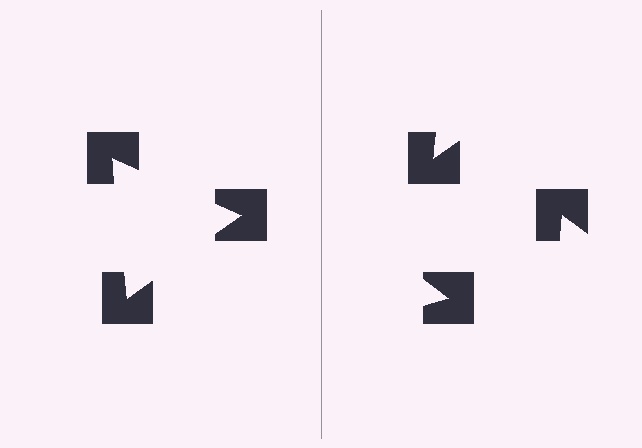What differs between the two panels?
The notched squares are positioned identically on both sides; only the wedge orientations differ. On the left they align to a triangle; on the right they are misaligned.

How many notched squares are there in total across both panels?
6 — 3 on each side.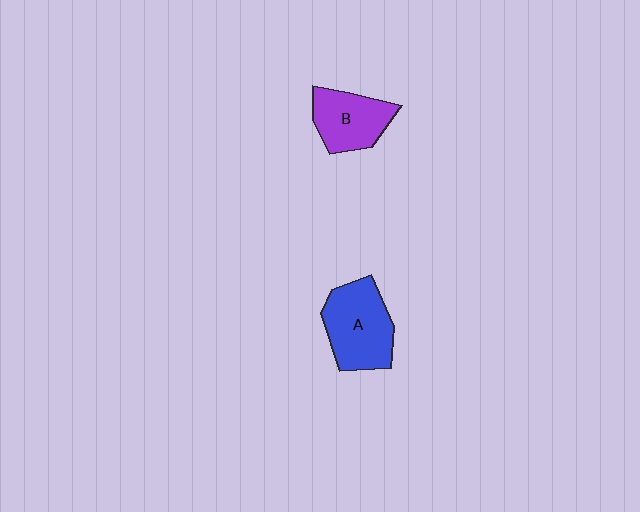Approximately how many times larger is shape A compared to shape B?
Approximately 1.3 times.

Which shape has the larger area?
Shape A (blue).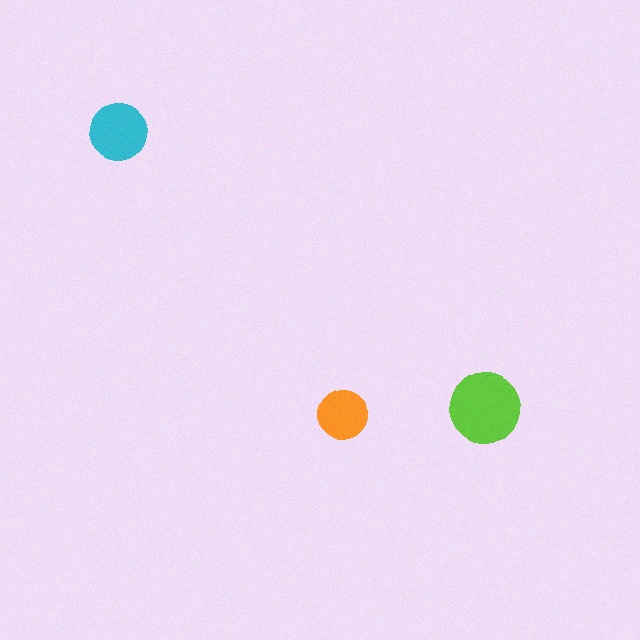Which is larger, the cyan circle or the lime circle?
The lime one.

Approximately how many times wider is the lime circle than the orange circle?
About 1.5 times wider.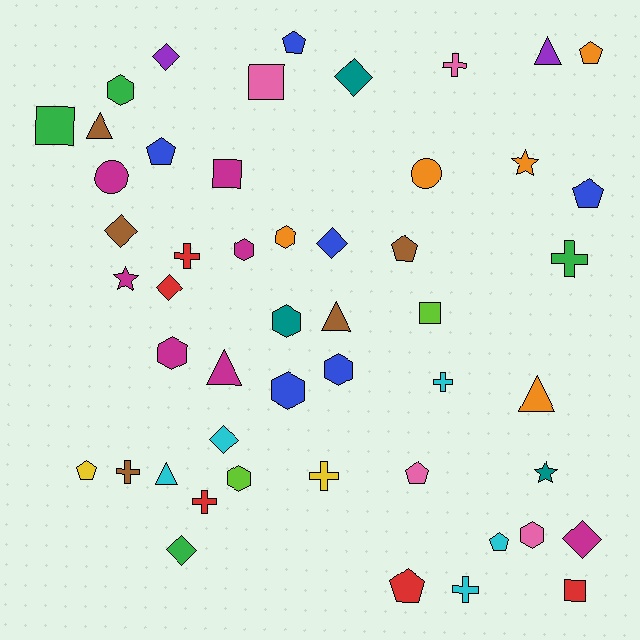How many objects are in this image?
There are 50 objects.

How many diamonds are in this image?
There are 8 diamonds.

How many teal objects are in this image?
There are 3 teal objects.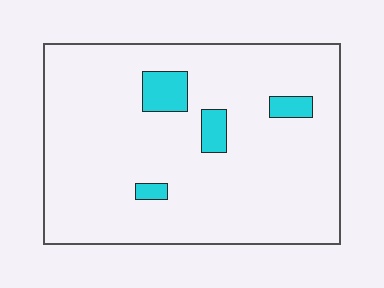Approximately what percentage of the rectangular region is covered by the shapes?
Approximately 10%.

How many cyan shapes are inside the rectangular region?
4.